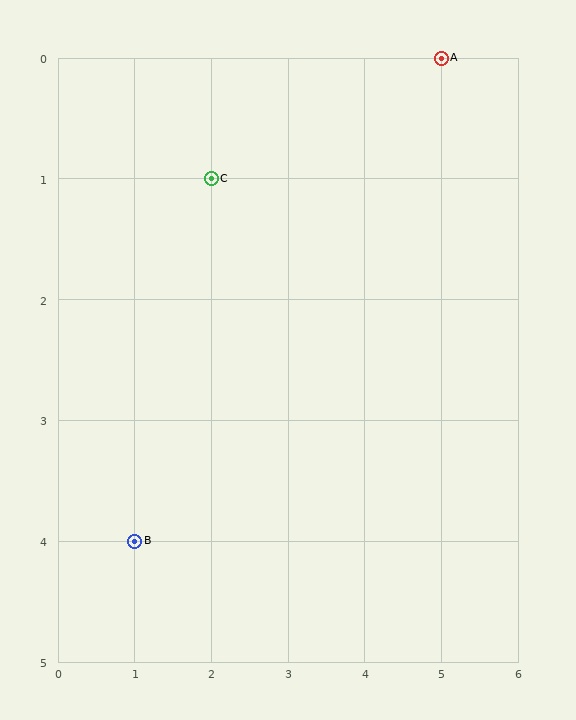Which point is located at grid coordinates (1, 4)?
Point B is at (1, 4).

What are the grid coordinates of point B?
Point B is at grid coordinates (1, 4).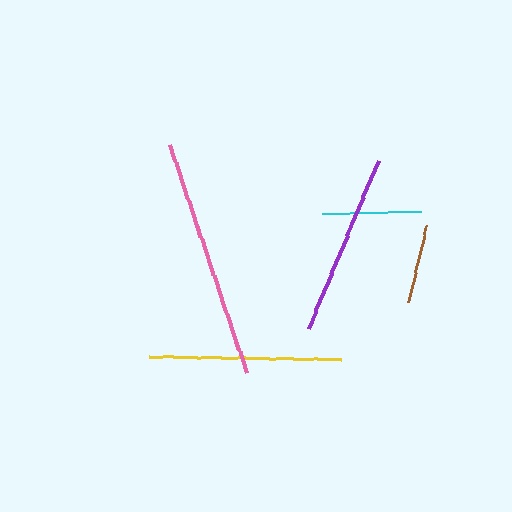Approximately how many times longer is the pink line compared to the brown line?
The pink line is approximately 3.1 times the length of the brown line.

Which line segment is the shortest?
The brown line is the shortest at approximately 78 pixels.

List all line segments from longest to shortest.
From longest to shortest: pink, yellow, purple, cyan, brown.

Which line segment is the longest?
The pink line is the longest at approximately 241 pixels.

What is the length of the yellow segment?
The yellow segment is approximately 192 pixels long.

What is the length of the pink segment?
The pink segment is approximately 241 pixels long.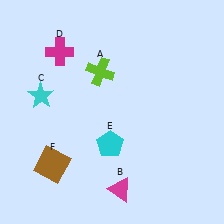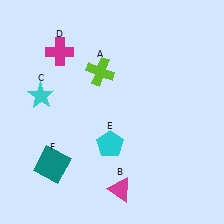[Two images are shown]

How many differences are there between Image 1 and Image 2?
There is 1 difference between the two images.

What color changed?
The square (F) changed from brown in Image 1 to teal in Image 2.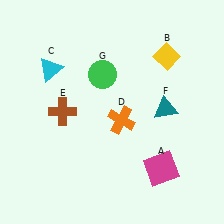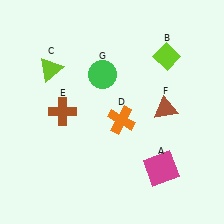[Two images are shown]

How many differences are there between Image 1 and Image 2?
There are 3 differences between the two images.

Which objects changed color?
B changed from yellow to lime. C changed from cyan to lime. F changed from teal to brown.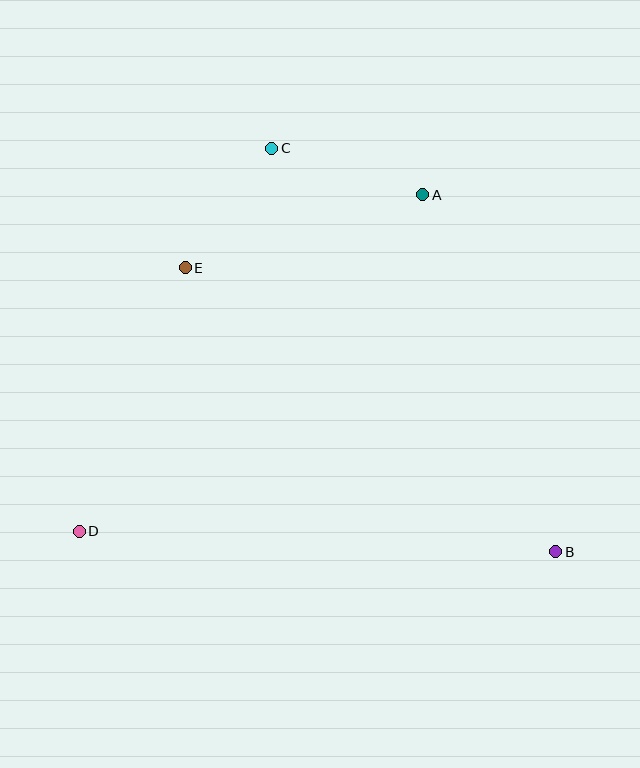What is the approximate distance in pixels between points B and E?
The distance between B and E is approximately 467 pixels.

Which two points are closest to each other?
Points C and E are closest to each other.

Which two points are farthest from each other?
Points B and C are farthest from each other.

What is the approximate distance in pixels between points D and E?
The distance between D and E is approximately 284 pixels.